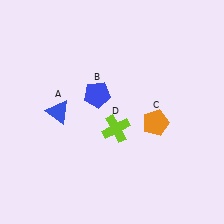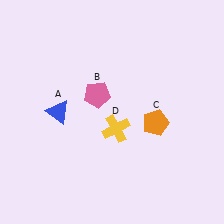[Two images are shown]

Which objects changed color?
B changed from blue to pink. D changed from lime to yellow.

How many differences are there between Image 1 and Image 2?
There are 2 differences between the two images.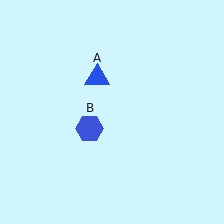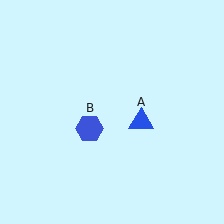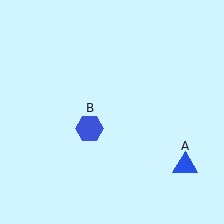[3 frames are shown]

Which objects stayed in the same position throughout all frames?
Blue hexagon (object B) remained stationary.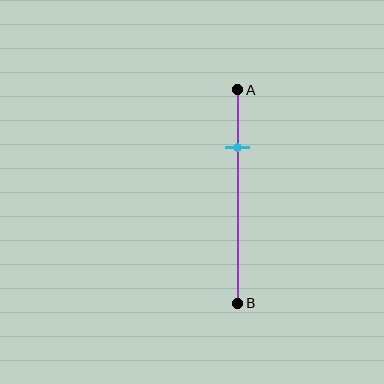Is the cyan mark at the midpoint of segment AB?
No, the mark is at about 25% from A, not at the 50% midpoint.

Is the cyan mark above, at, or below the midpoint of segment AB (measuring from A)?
The cyan mark is above the midpoint of segment AB.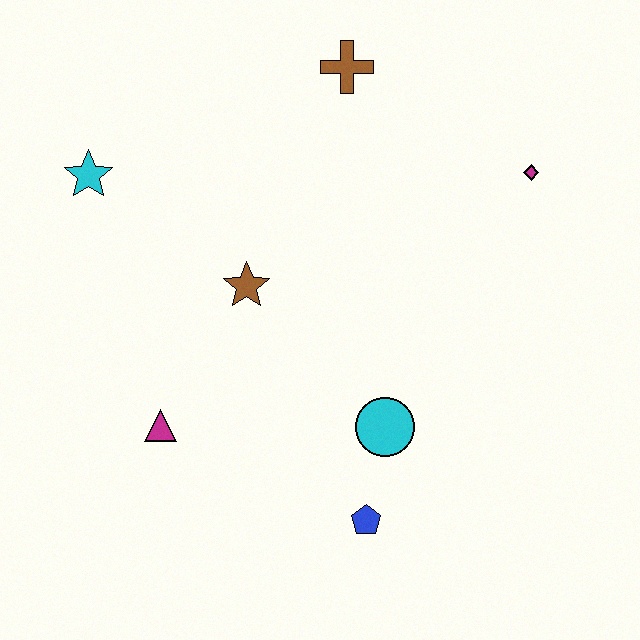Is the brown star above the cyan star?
No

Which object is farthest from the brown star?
The magenta diamond is farthest from the brown star.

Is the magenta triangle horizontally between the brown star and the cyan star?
Yes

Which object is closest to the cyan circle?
The blue pentagon is closest to the cyan circle.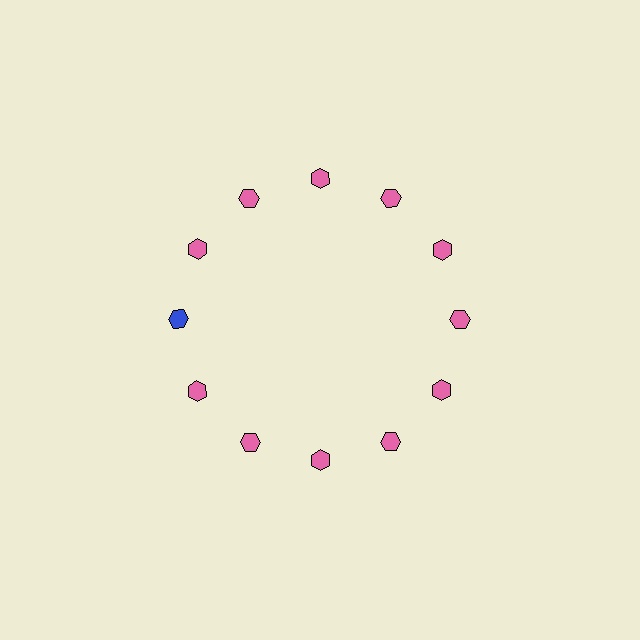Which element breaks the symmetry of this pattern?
The blue hexagon at roughly the 9 o'clock position breaks the symmetry. All other shapes are pink hexagons.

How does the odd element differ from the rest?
It has a different color: blue instead of pink.